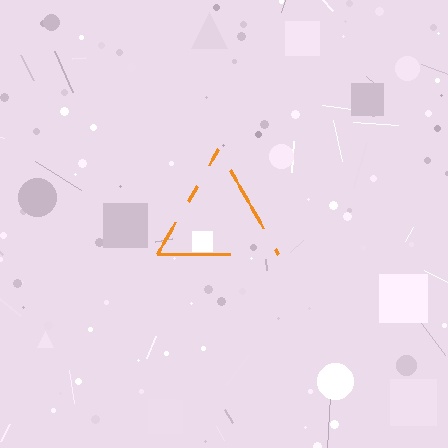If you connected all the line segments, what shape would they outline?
They would outline a triangle.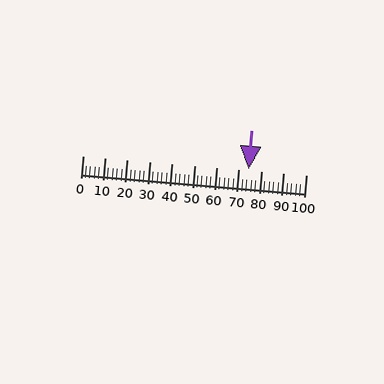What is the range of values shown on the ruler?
The ruler shows values from 0 to 100.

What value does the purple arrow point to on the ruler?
The purple arrow points to approximately 74.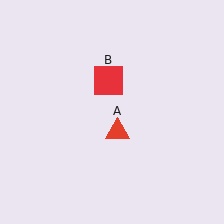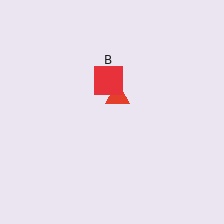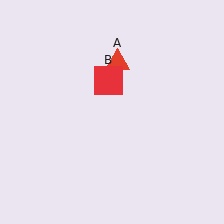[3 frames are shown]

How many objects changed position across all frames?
1 object changed position: red triangle (object A).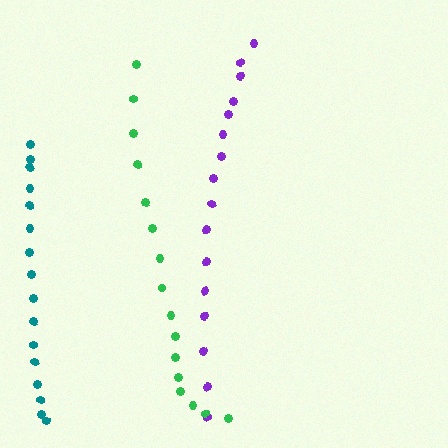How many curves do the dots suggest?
There are 3 distinct paths.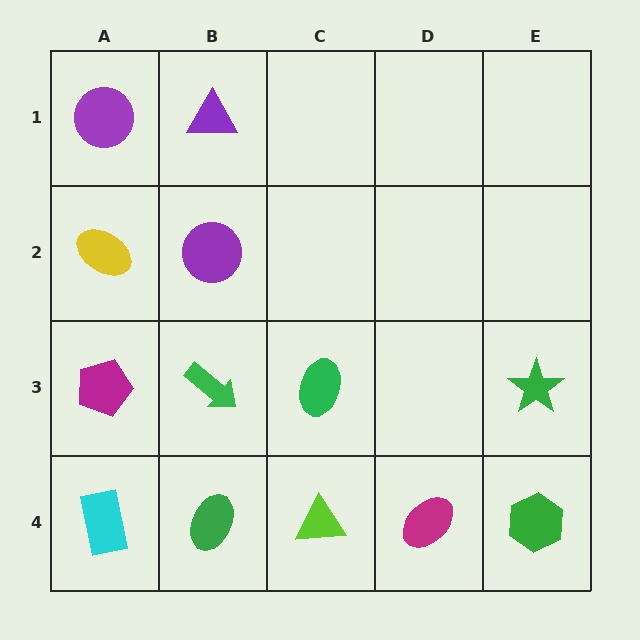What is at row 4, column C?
A lime triangle.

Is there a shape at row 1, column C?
No, that cell is empty.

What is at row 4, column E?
A green hexagon.